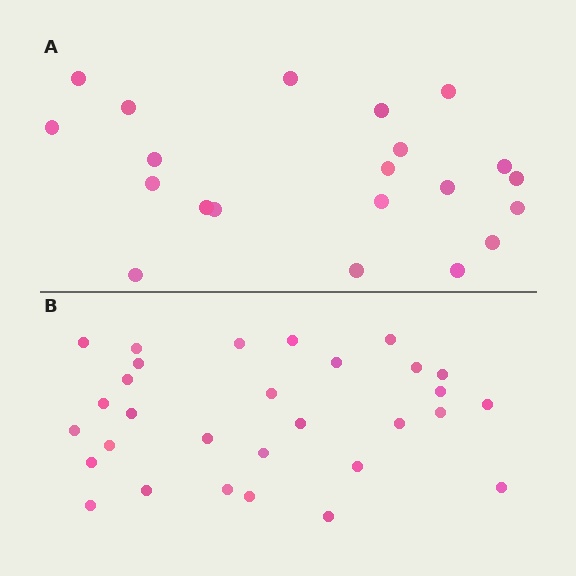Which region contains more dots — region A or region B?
Region B (the bottom region) has more dots.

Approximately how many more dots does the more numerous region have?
Region B has roughly 8 or so more dots than region A.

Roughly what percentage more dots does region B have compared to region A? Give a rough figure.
About 45% more.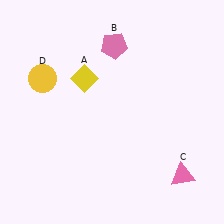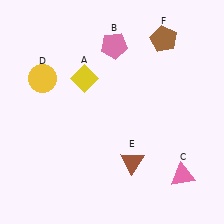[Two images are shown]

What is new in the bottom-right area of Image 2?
A brown triangle (E) was added in the bottom-right area of Image 2.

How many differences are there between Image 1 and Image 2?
There are 2 differences between the two images.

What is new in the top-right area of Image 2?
A brown pentagon (F) was added in the top-right area of Image 2.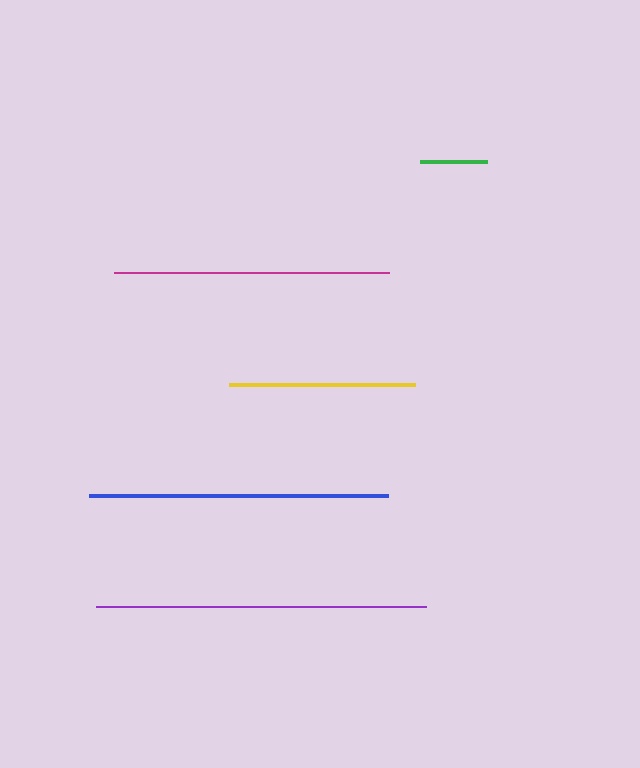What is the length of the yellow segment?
The yellow segment is approximately 186 pixels long.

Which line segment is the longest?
The purple line is the longest at approximately 330 pixels.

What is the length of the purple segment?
The purple segment is approximately 330 pixels long.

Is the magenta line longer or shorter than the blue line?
The blue line is longer than the magenta line.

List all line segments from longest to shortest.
From longest to shortest: purple, blue, magenta, yellow, green.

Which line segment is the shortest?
The green line is the shortest at approximately 67 pixels.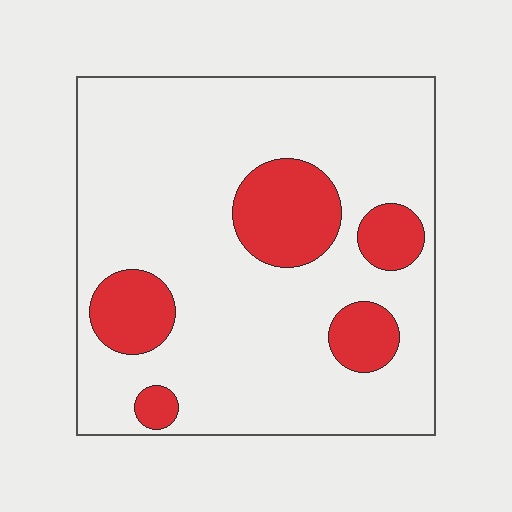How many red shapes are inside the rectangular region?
5.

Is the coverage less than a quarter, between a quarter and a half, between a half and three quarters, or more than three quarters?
Less than a quarter.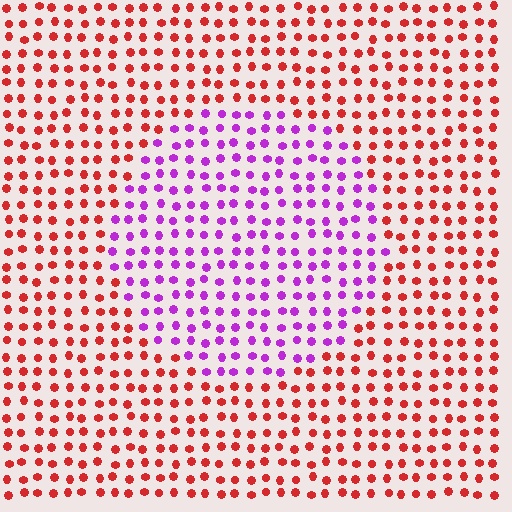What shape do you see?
I see a circle.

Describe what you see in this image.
The image is filled with small red elements in a uniform arrangement. A circle-shaped region is visible where the elements are tinted to a slightly different hue, forming a subtle color boundary.